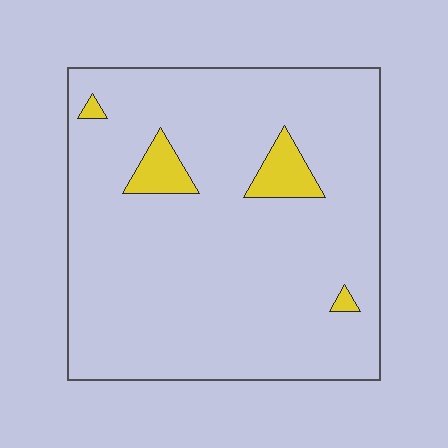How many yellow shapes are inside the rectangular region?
4.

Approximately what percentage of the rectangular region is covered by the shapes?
Approximately 5%.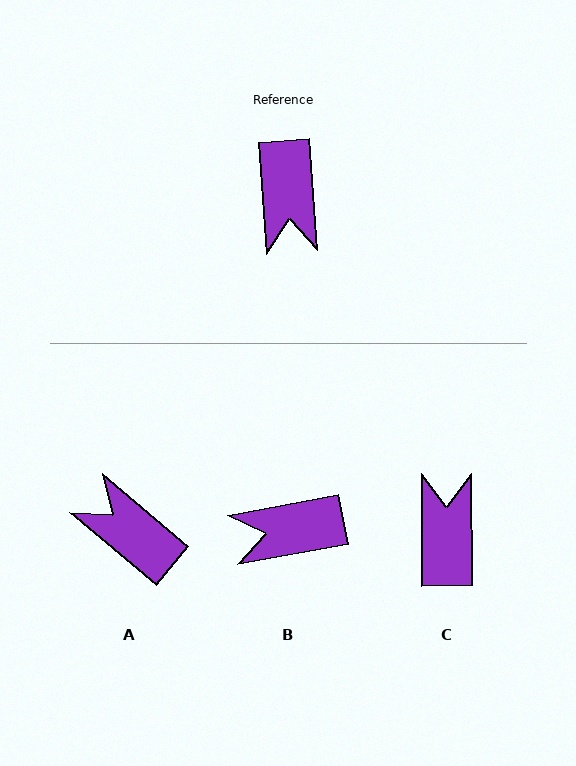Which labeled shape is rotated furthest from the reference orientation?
C, about 176 degrees away.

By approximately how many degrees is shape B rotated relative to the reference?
Approximately 84 degrees clockwise.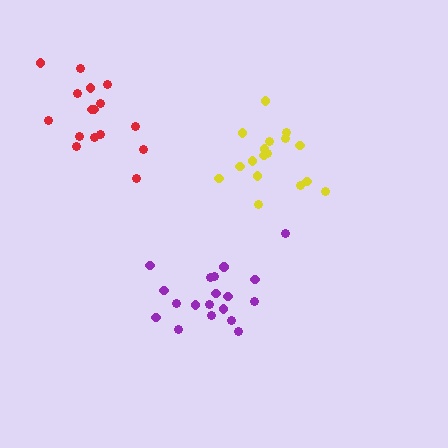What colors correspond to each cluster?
The clusters are colored: yellow, purple, red.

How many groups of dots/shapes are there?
There are 3 groups.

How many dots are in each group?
Group 1: 17 dots, Group 2: 19 dots, Group 3: 16 dots (52 total).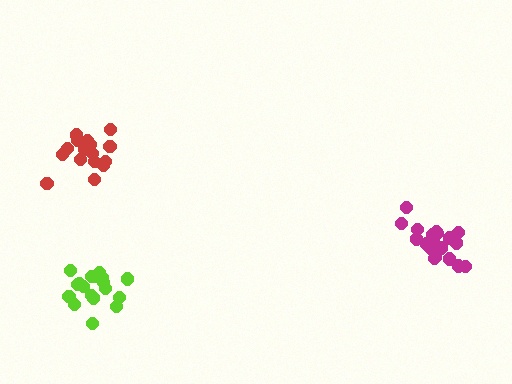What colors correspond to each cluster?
The clusters are colored: magenta, lime, red.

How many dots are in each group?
Group 1: 20 dots, Group 2: 20 dots, Group 3: 17 dots (57 total).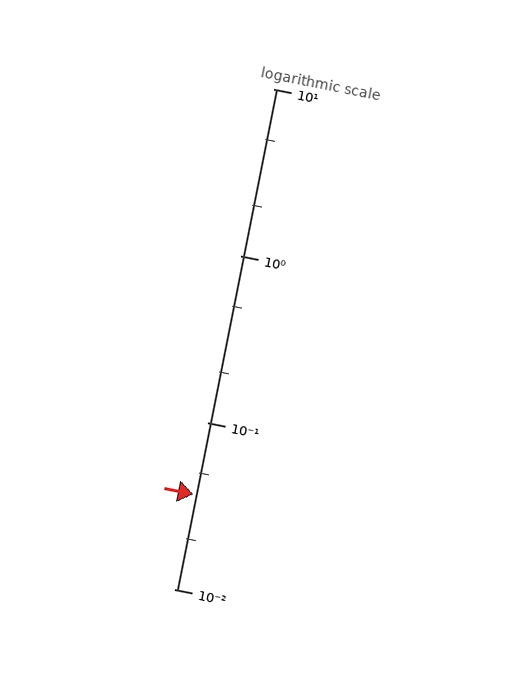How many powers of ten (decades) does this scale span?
The scale spans 3 decades, from 0.01 to 10.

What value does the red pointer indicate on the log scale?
The pointer indicates approximately 0.037.